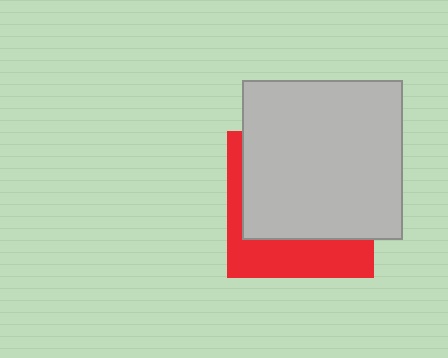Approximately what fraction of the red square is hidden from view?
Roughly 67% of the red square is hidden behind the light gray square.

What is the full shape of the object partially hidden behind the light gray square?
The partially hidden object is a red square.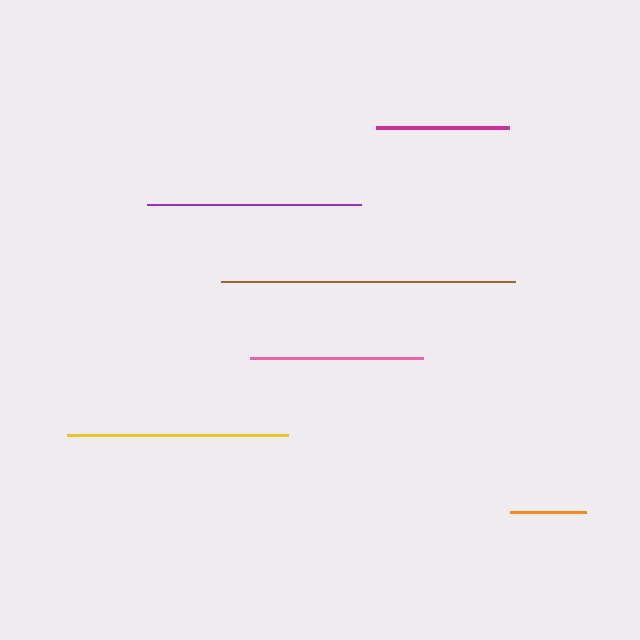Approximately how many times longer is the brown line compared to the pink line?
The brown line is approximately 1.7 times the length of the pink line.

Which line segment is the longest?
The brown line is the longest at approximately 294 pixels.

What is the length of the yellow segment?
The yellow segment is approximately 220 pixels long.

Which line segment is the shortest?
The orange line is the shortest at approximately 76 pixels.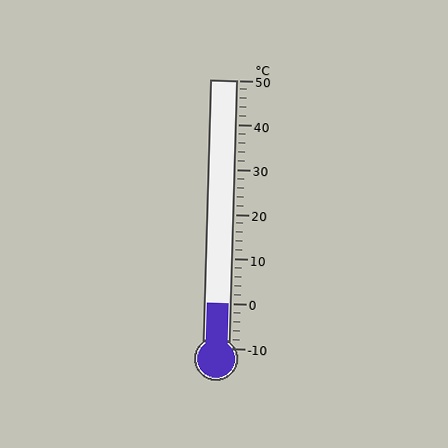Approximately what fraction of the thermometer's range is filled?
The thermometer is filled to approximately 15% of its range.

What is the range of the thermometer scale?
The thermometer scale ranges from -10°C to 50°C.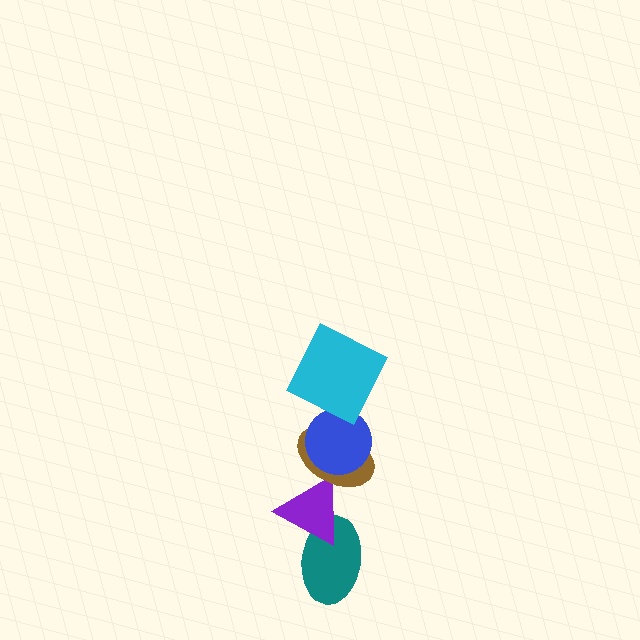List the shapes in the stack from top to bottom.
From top to bottom: the cyan square, the blue circle, the brown ellipse, the purple triangle, the teal ellipse.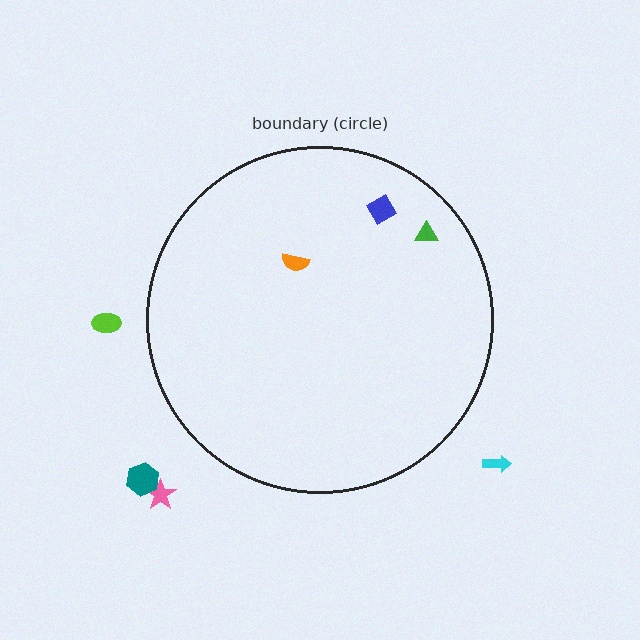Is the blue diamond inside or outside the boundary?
Inside.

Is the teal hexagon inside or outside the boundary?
Outside.